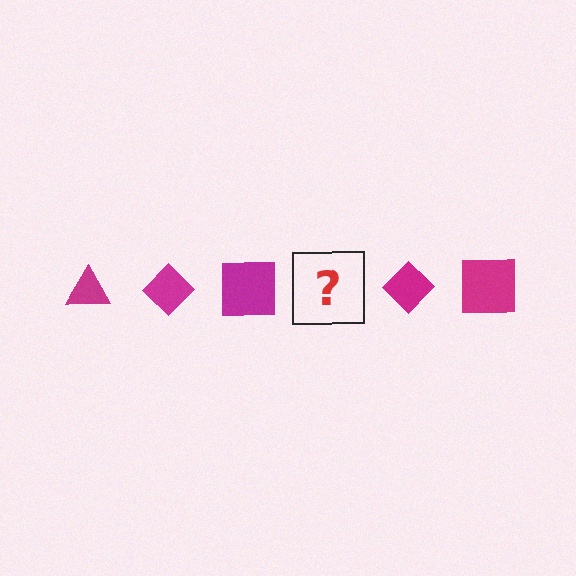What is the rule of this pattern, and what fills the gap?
The rule is that the pattern cycles through triangle, diamond, square shapes in magenta. The gap should be filled with a magenta triangle.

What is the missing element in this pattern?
The missing element is a magenta triangle.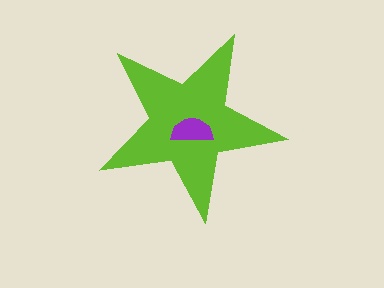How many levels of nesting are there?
2.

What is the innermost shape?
The purple semicircle.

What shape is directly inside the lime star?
The purple semicircle.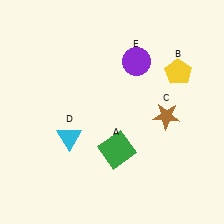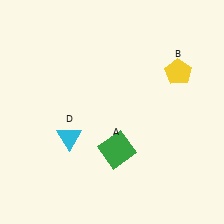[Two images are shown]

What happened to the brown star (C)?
The brown star (C) was removed in Image 2. It was in the bottom-right area of Image 1.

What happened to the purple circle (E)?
The purple circle (E) was removed in Image 2. It was in the top-right area of Image 1.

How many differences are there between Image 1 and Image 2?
There are 2 differences between the two images.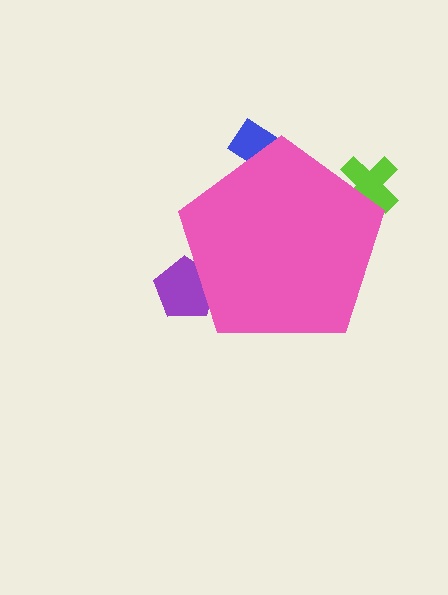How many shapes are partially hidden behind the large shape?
3 shapes are partially hidden.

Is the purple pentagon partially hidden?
Yes, the purple pentagon is partially hidden behind the pink pentagon.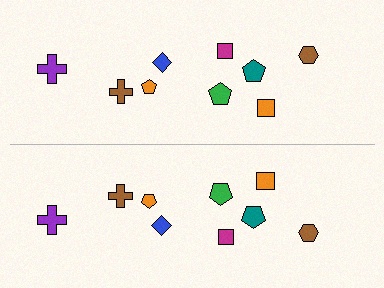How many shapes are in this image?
There are 18 shapes in this image.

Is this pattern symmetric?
Yes, this pattern has bilateral (reflection) symmetry.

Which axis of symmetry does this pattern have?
The pattern has a horizontal axis of symmetry running through the center of the image.